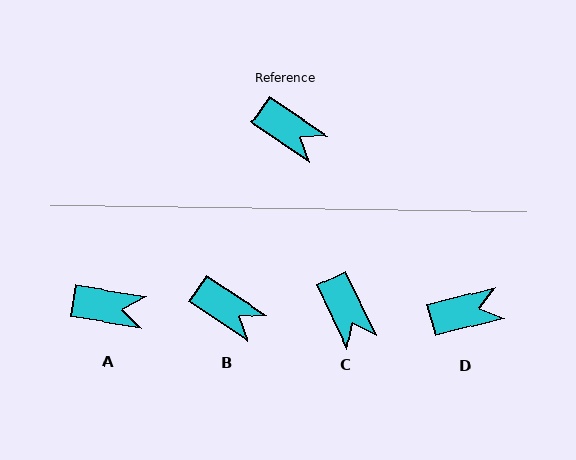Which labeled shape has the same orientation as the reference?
B.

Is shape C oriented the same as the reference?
No, it is off by about 30 degrees.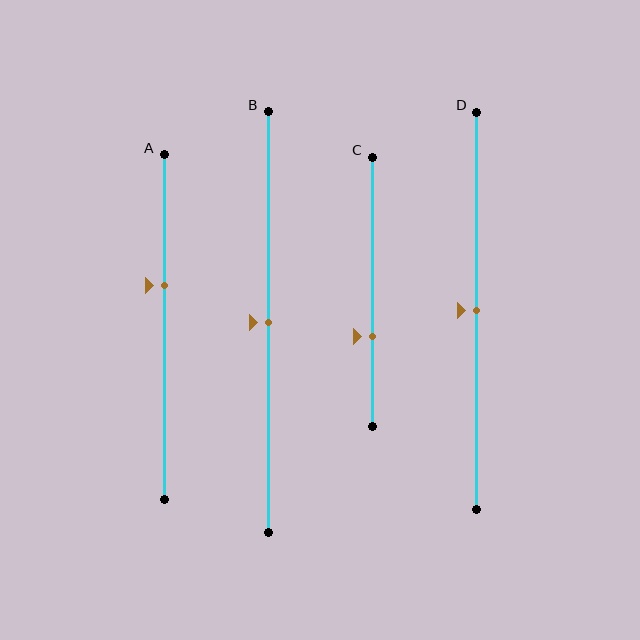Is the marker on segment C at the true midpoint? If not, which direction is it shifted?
No, the marker on segment C is shifted downward by about 17% of the segment length.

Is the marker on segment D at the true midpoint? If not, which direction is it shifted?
Yes, the marker on segment D is at the true midpoint.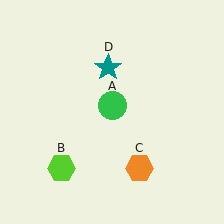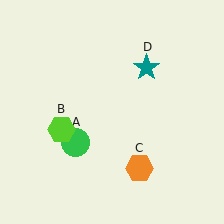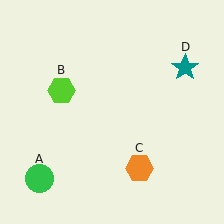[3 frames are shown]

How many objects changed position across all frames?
3 objects changed position: green circle (object A), lime hexagon (object B), teal star (object D).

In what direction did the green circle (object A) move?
The green circle (object A) moved down and to the left.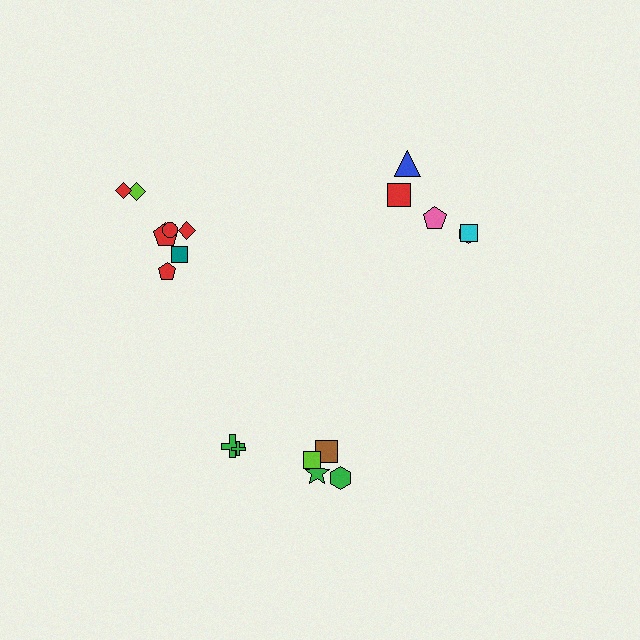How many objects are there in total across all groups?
There are 18 objects.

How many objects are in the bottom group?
There are 6 objects.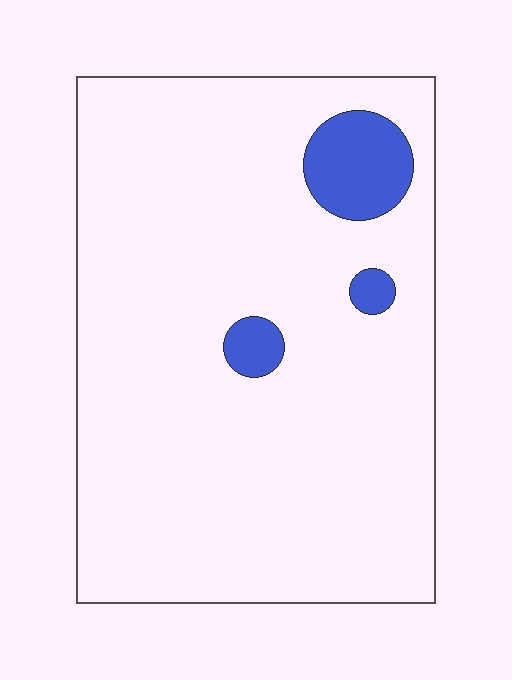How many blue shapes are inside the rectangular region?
3.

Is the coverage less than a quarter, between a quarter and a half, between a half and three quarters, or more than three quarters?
Less than a quarter.